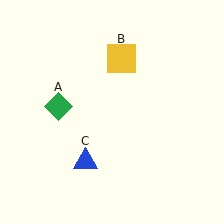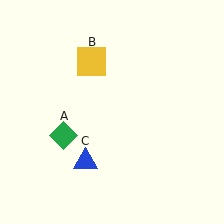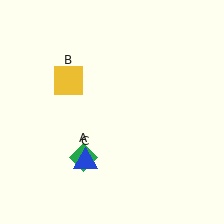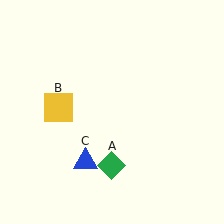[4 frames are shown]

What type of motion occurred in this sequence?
The green diamond (object A), yellow square (object B) rotated counterclockwise around the center of the scene.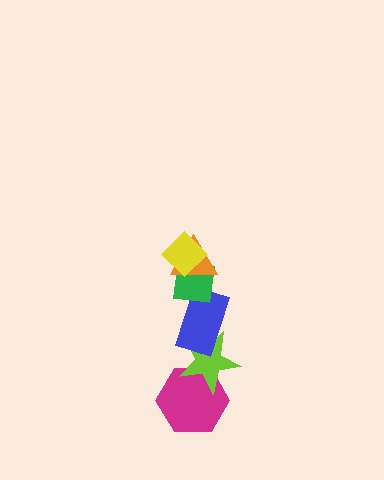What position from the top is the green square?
The green square is 3rd from the top.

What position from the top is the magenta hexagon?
The magenta hexagon is 6th from the top.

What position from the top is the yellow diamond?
The yellow diamond is 1st from the top.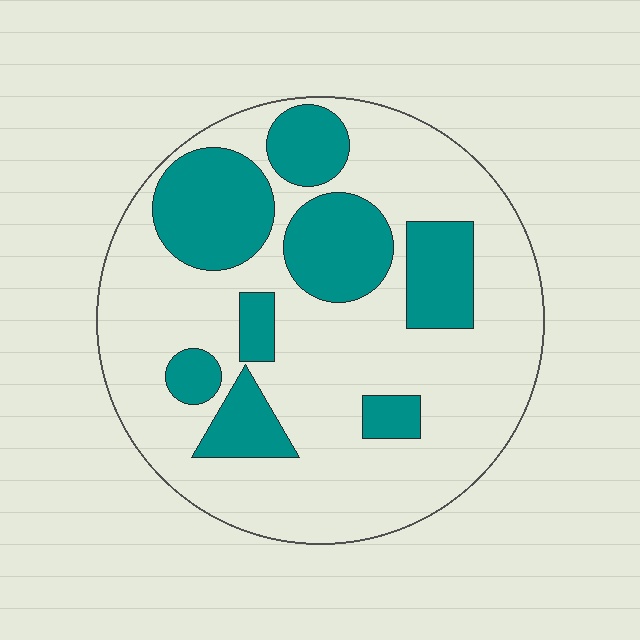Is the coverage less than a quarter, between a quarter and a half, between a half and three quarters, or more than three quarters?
Between a quarter and a half.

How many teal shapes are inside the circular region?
8.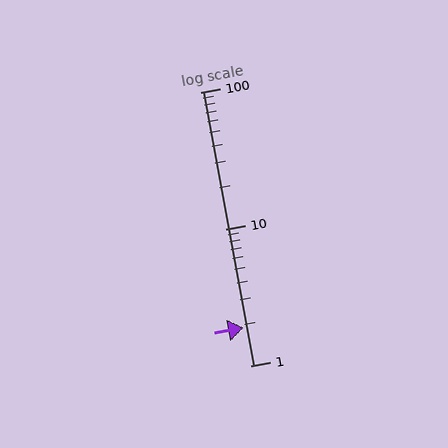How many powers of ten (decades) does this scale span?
The scale spans 2 decades, from 1 to 100.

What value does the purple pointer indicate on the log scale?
The pointer indicates approximately 1.9.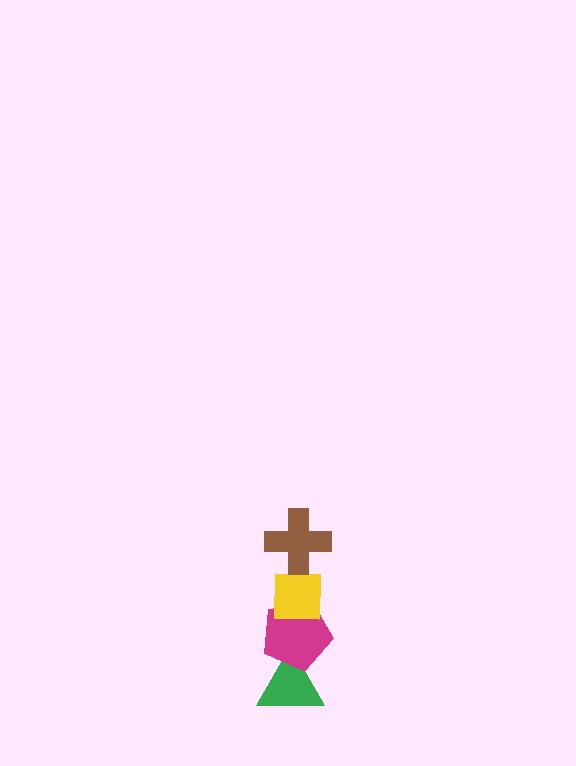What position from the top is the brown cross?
The brown cross is 1st from the top.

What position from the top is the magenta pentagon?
The magenta pentagon is 3rd from the top.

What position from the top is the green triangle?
The green triangle is 4th from the top.